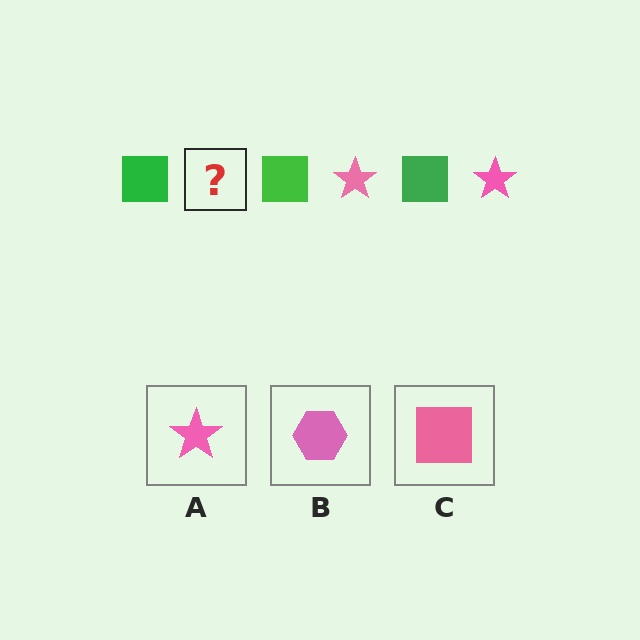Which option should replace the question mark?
Option A.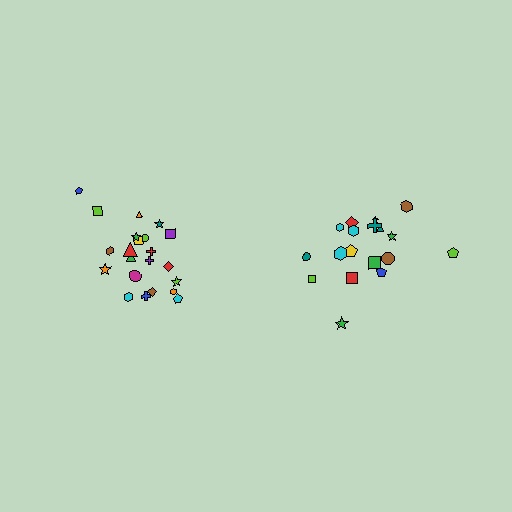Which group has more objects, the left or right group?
The left group.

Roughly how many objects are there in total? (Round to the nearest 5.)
Roughly 40 objects in total.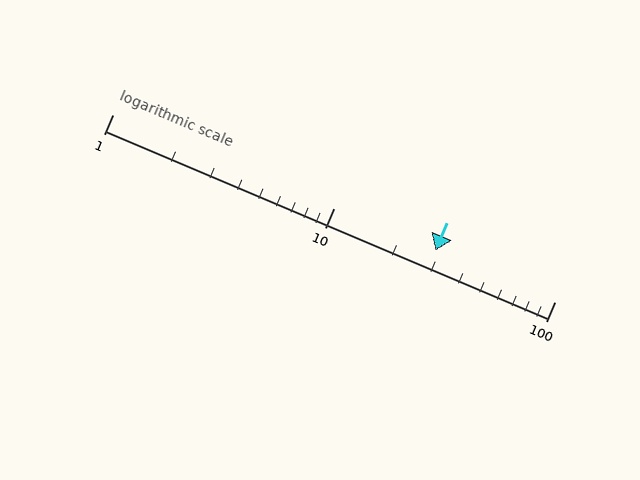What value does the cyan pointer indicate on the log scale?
The pointer indicates approximately 29.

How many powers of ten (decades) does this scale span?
The scale spans 2 decades, from 1 to 100.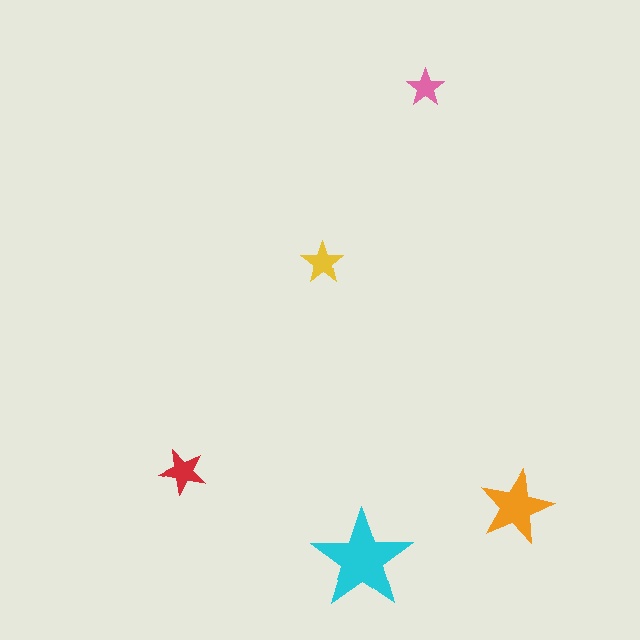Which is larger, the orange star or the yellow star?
The orange one.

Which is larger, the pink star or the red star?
The red one.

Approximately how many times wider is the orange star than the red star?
About 1.5 times wider.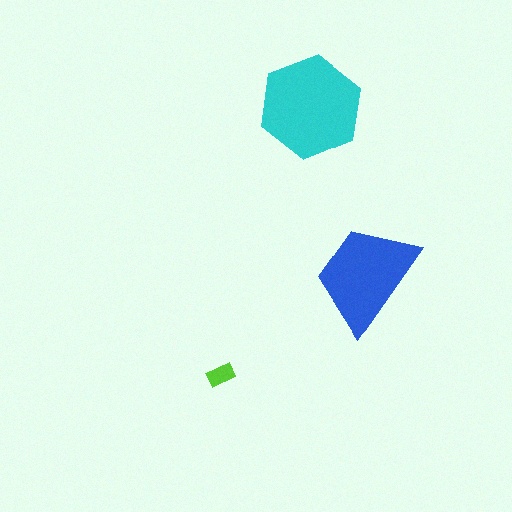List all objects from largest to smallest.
The cyan hexagon, the blue trapezoid, the lime rectangle.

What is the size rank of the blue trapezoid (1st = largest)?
2nd.